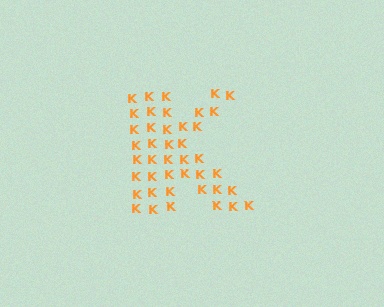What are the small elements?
The small elements are letter K's.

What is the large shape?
The large shape is the letter K.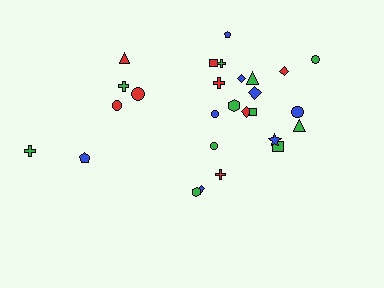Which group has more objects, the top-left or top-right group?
The top-right group.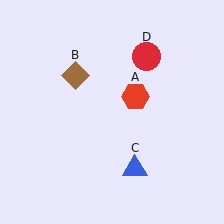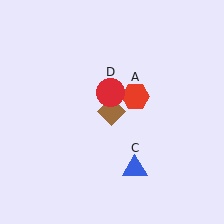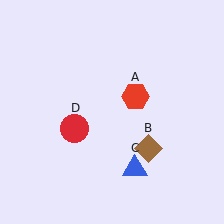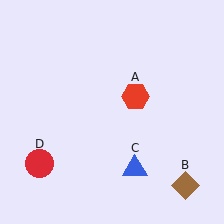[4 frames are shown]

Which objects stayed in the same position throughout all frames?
Red hexagon (object A) and blue triangle (object C) remained stationary.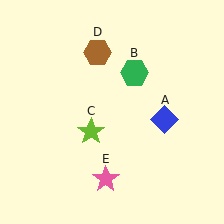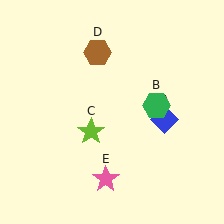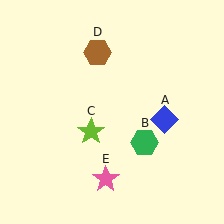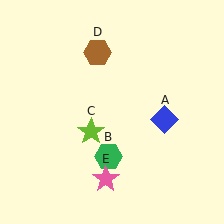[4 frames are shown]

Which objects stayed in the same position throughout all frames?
Blue diamond (object A) and lime star (object C) and brown hexagon (object D) and pink star (object E) remained stationary.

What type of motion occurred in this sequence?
The green hexagon (object B) rotated clockwise around the center of the scene.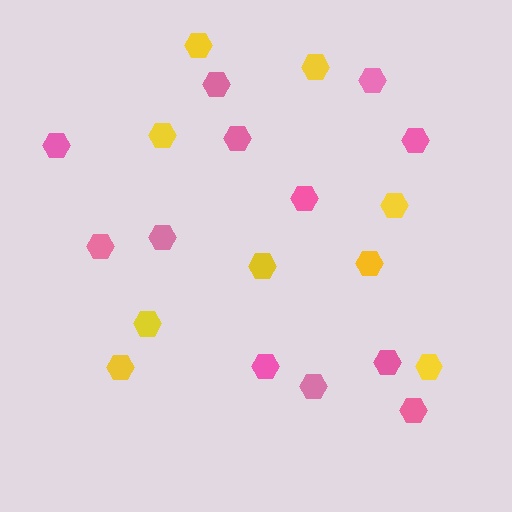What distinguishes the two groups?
There are 2 groups: one group of yellow hexagons (9) and one group of pink hexagons (12).